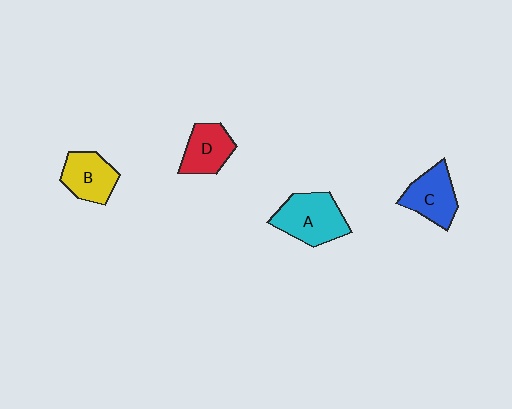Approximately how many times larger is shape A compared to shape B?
Approximately 1.3 times.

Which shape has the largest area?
Shape A (cyan).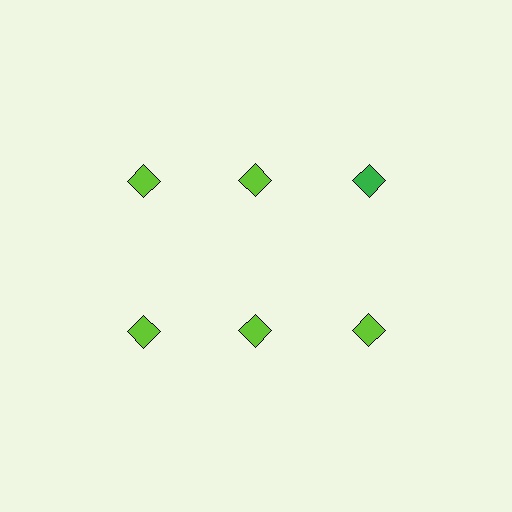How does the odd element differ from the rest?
It has a different color: green instead of lime.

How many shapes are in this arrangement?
There are 6 shapes arranged in a grid pattern.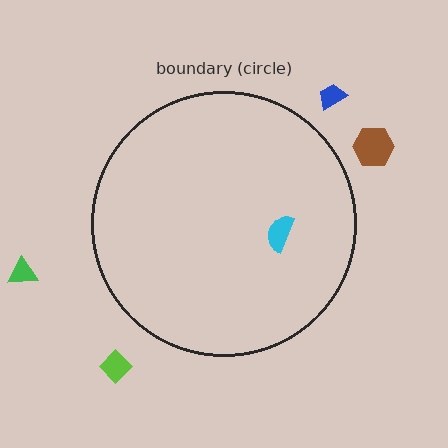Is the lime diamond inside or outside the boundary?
Outside.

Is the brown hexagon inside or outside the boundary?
Outside.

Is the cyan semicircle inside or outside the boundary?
Inside.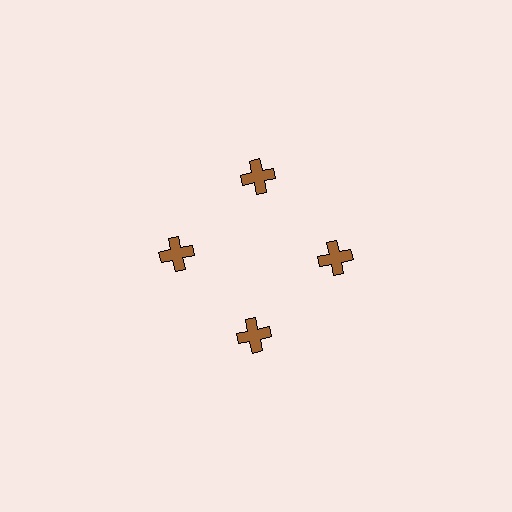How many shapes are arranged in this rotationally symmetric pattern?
There are 4 shapes, arranged in 4 groups of 1.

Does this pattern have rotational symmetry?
Yes, this pattern has 4-fold rotational symmetry. It looks the same after rotating 90 degrees around the center.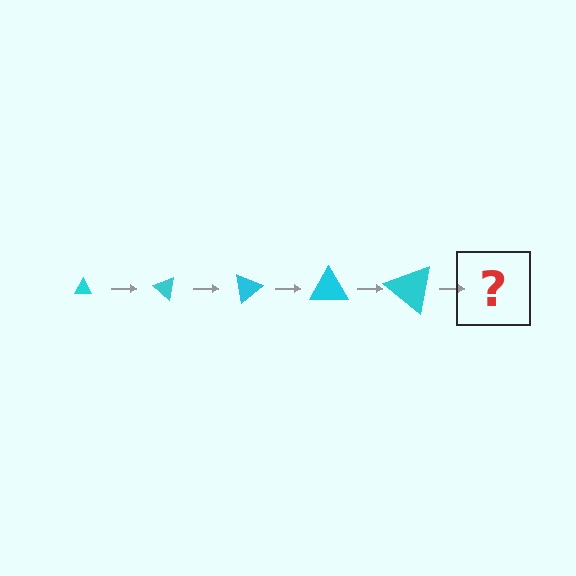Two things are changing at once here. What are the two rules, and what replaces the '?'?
The two rules are that the triangle grows larger each step and it rotates 40 degrees each step. The '?' should be a triangle, larger than the previous one and rotated 200 degrees from the start.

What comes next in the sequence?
The next element should be a triangle, larger than the previous one and rotated 200 degrees from the start.